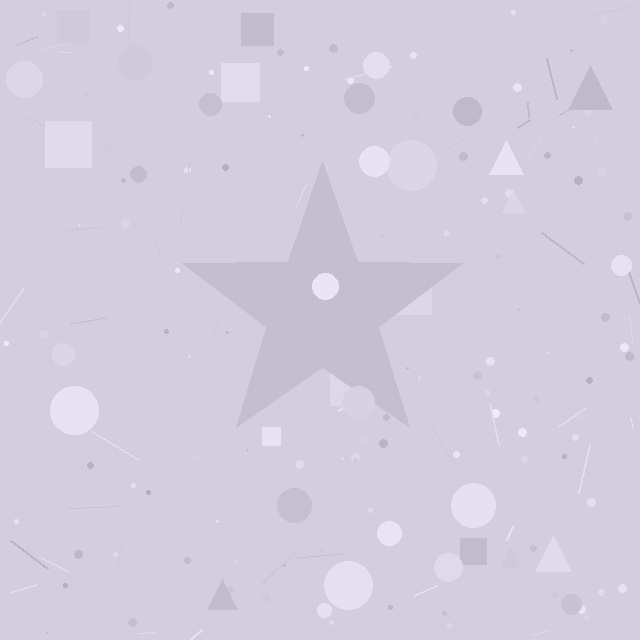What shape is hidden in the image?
A star is hidden in the image.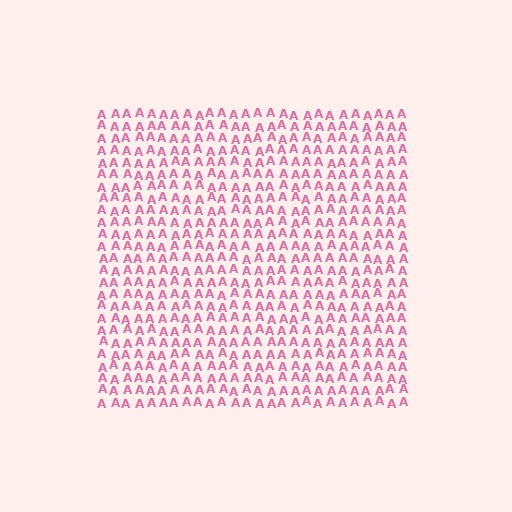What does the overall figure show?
The overall figure shows a square.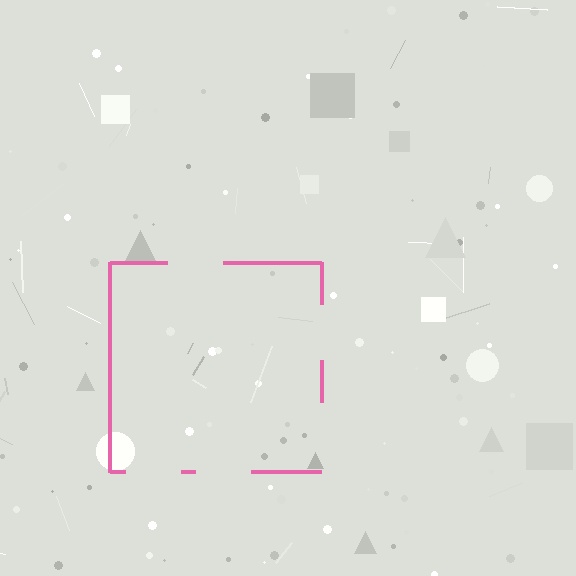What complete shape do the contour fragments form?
The contour fragments form a square.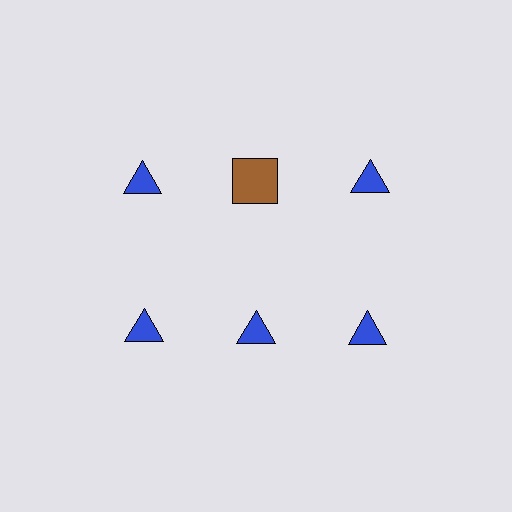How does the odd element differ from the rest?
It differs in both color (brown instead of blue) and shape (square instead of triangle).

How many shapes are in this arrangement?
There are 6 shapes arranged in a grid pattern.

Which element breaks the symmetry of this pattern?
The brown square in the top row, second from left column breaks the symmetry. All other shapes are blue triangles.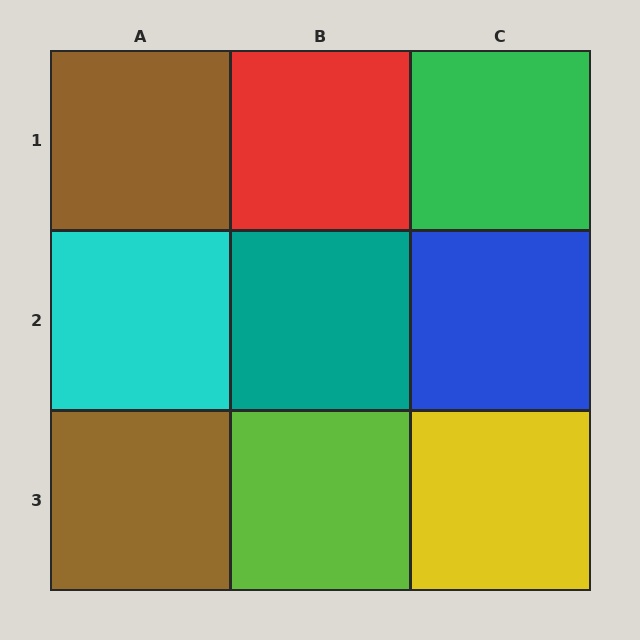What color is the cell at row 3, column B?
Lime.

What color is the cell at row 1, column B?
Red.